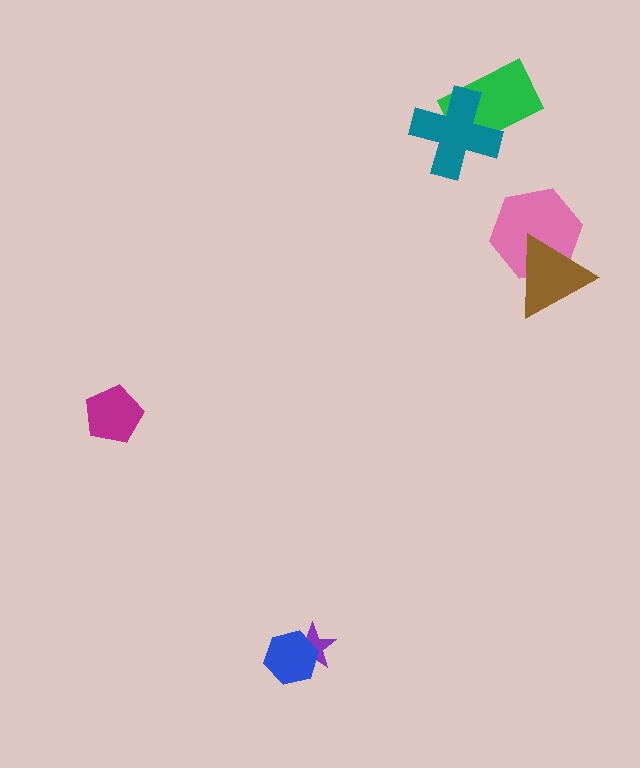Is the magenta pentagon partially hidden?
No, no other shape covers it.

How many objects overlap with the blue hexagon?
1 object overlaps with the blue hexagon.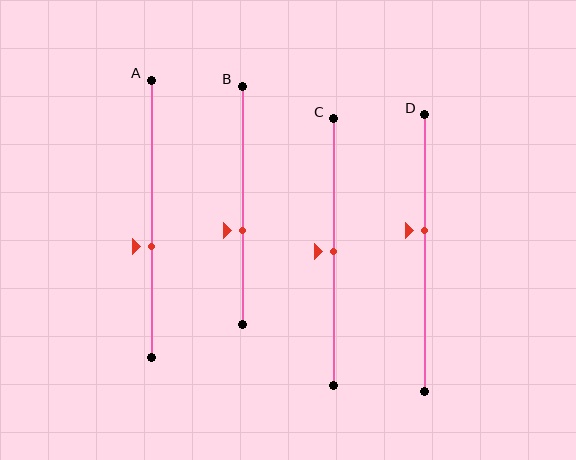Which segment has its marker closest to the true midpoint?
Segment C has its marker closest to the true midpoint.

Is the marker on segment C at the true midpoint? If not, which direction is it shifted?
Yes, the marker on segment C is at the true midpoint.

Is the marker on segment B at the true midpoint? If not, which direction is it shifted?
No, the marker on segment B is shifted downward by about 10% of the segment length.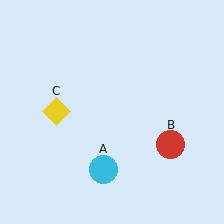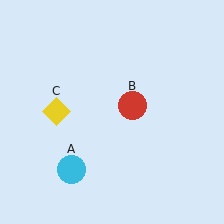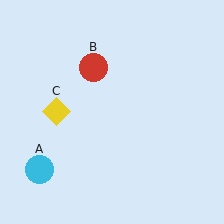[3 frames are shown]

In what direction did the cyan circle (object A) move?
The cyan circle (object A) moved left.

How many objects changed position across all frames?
2 objects changed position: cyan circle (object A), red circle (object B).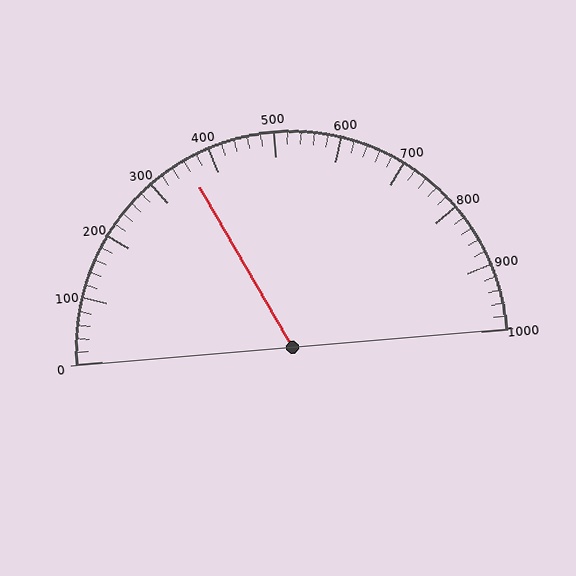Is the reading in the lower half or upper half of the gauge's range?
The reading is in the lower half of the range (0 to 1000).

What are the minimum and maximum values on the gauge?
The gauge ranges from 0 to 1000.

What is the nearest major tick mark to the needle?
The nearest major tick mark is 400.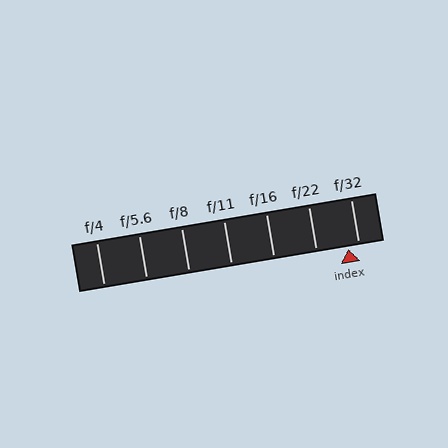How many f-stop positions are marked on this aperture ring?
There are 7 f-stop positions marked.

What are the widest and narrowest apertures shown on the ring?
The widest aperture shown is f/4 and the narrowest is f/32.